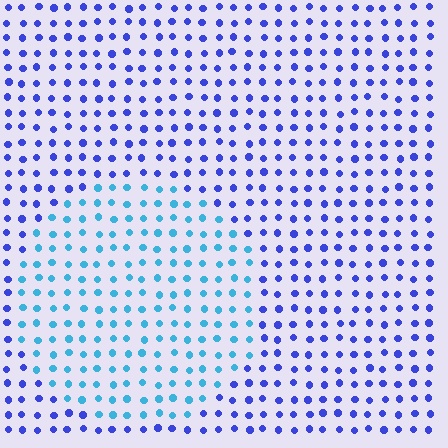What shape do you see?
I see a circle.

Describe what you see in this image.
The image is filled with small blue elements in a uniform arrangement. A circle-shaped region is visible where the elements are tinted to a slightly different hue, forming a subtle color boundary.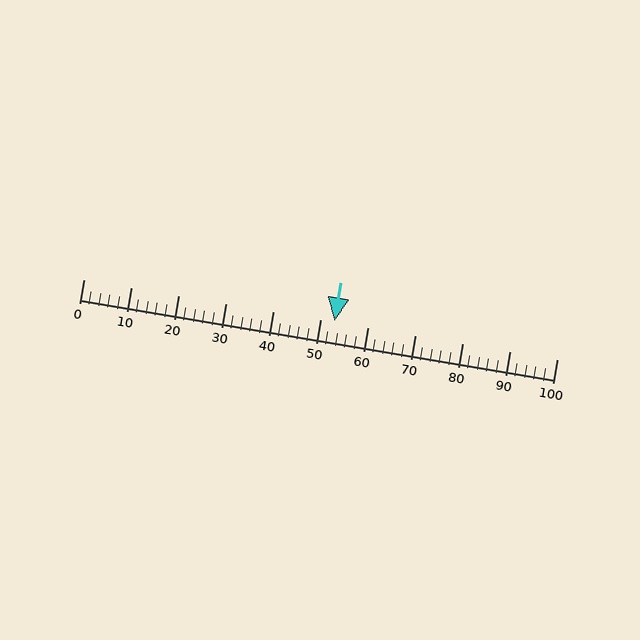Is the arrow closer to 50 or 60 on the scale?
The arrow is closer to 50.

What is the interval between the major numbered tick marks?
The major tick marks are spaced 10 units apart.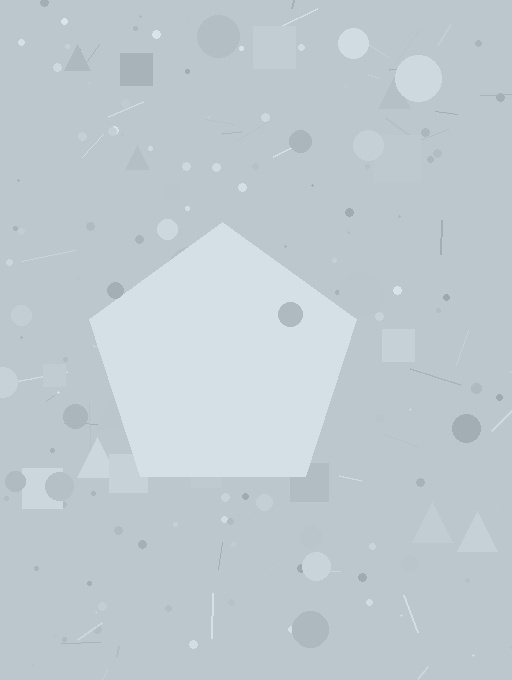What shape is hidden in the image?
A pentagon is hidden in the image.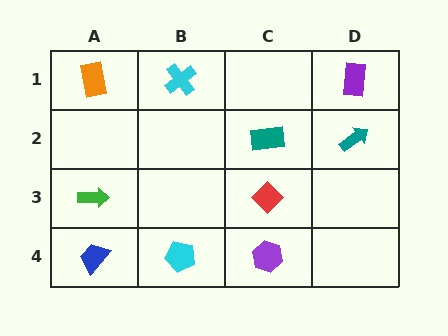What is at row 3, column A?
A green arrow.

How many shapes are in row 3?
2 shapes.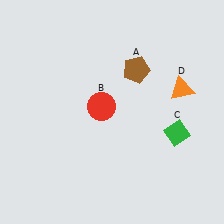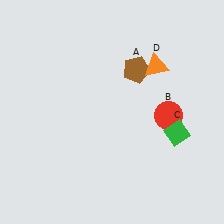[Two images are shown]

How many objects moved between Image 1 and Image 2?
2 objects moved between the two images.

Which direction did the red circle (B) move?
The red circle (B) moved right.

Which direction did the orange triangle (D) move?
The orange triangle (D) moved left.